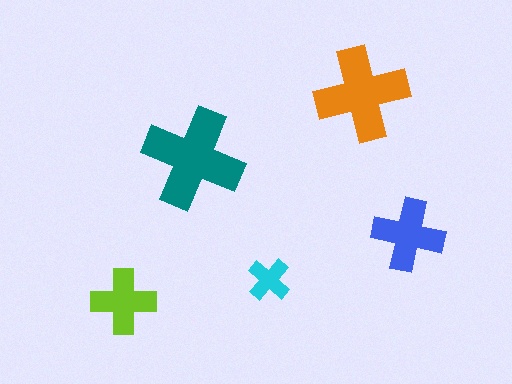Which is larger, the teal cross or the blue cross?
The teal one.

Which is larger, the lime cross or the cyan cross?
The lime one.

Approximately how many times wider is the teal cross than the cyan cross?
About 2.5 times wider.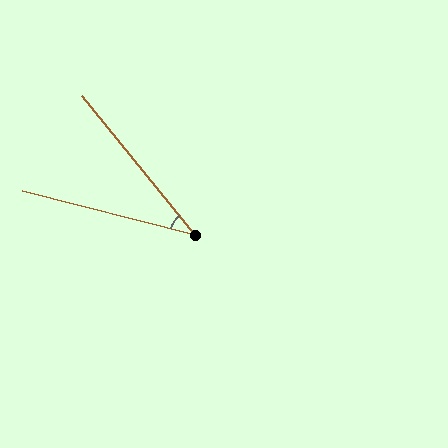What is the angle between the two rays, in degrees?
Approximately 36 degrees.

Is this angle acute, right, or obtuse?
It is acute.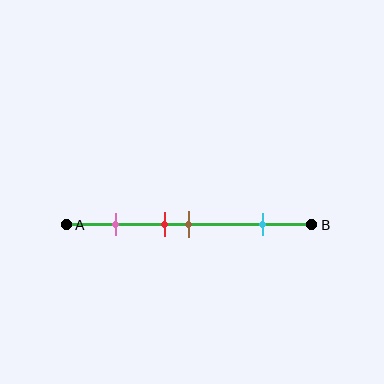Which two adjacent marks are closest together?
The red and brown marks are the closest adjacent pair.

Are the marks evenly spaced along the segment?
No, the marks are not evenly spaced.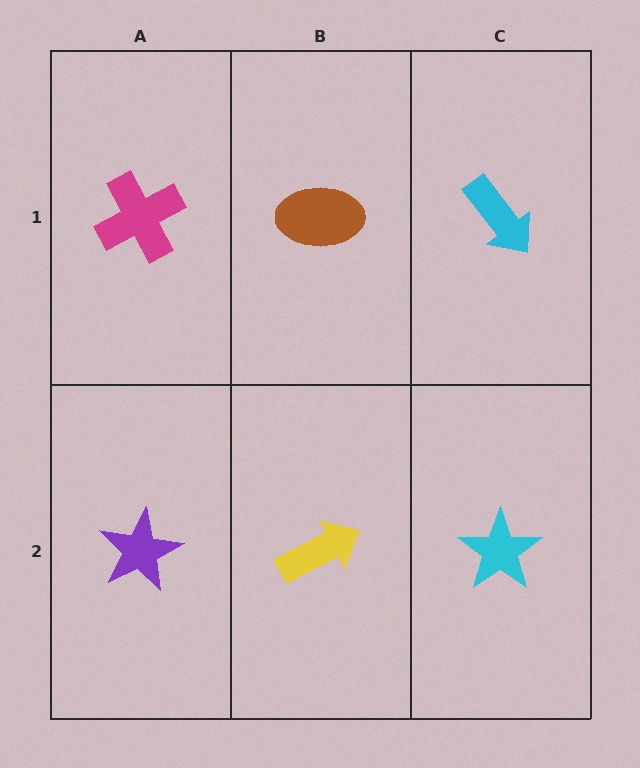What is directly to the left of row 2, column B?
A purple star.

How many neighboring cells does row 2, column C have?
2.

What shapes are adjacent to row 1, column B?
A yellow arrow (row 2, column B), a magenta cross (row 1, column A), a cyan arrow (row 1, column C).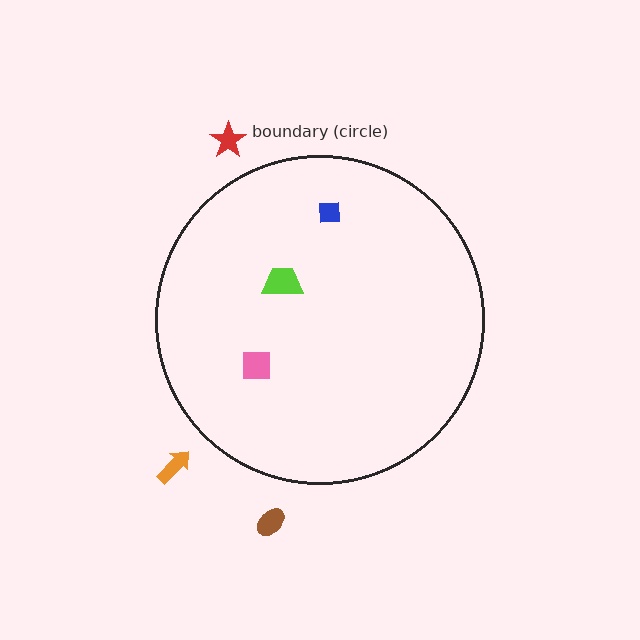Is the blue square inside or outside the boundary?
Inside.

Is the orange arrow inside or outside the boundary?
Outside.